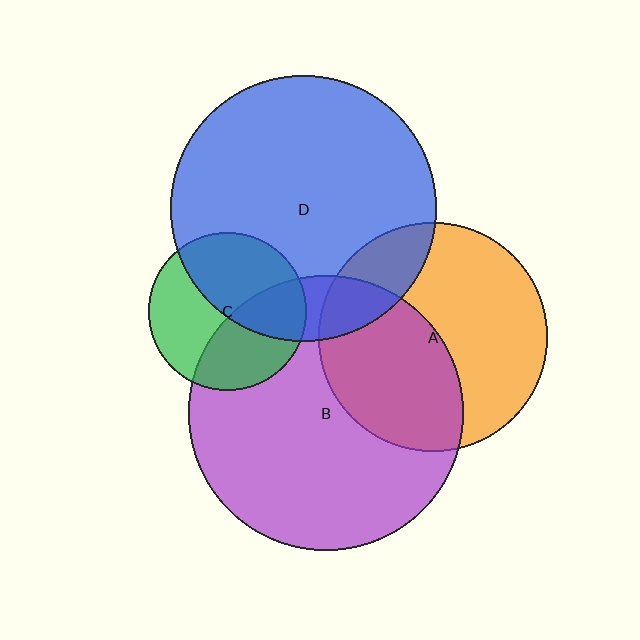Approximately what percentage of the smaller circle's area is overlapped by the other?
Approximately 15%.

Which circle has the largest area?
Circle B (purple).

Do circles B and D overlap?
Yes.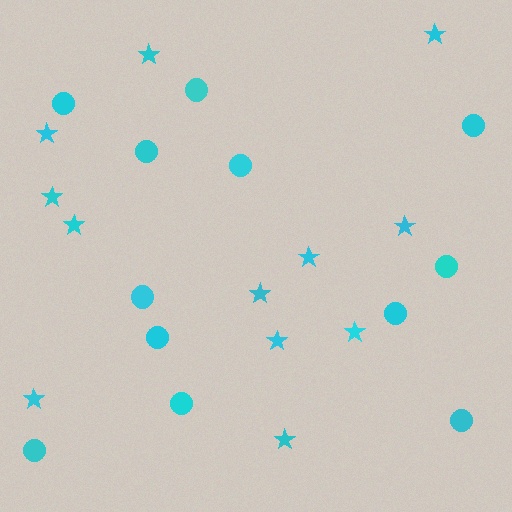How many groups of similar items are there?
There are 2 groups: one group of circles (12) and one group of stars (12).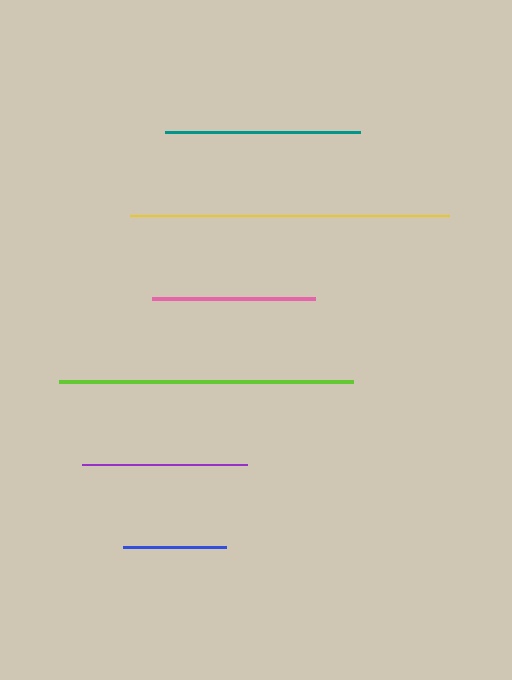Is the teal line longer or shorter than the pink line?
The teal line is longer than the pink line.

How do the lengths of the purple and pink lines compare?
The purple and pink lines are approximately the same length.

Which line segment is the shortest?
The blue line is the shortest at approximately 103 pixels.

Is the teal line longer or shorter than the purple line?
The teal line is longer than the purple line.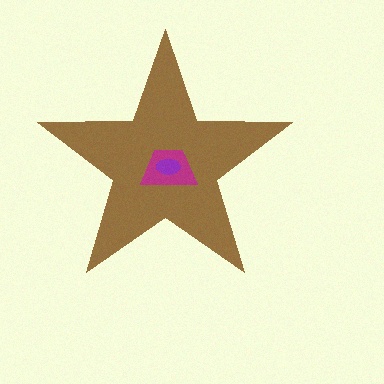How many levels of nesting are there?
3.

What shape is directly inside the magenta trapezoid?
The purple ellipse.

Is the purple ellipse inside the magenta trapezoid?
Yes.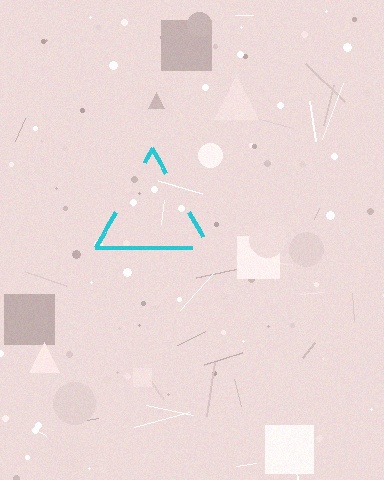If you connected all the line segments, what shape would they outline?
They would outline a triangle.